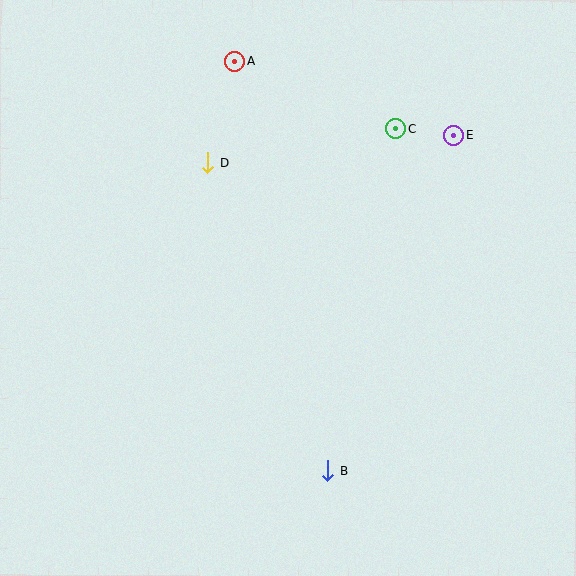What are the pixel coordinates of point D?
Point D is at (208, 162).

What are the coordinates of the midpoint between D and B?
The midpoint between D and B is at (268, 317).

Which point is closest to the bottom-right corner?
Point B is closest to the bottom-right corner.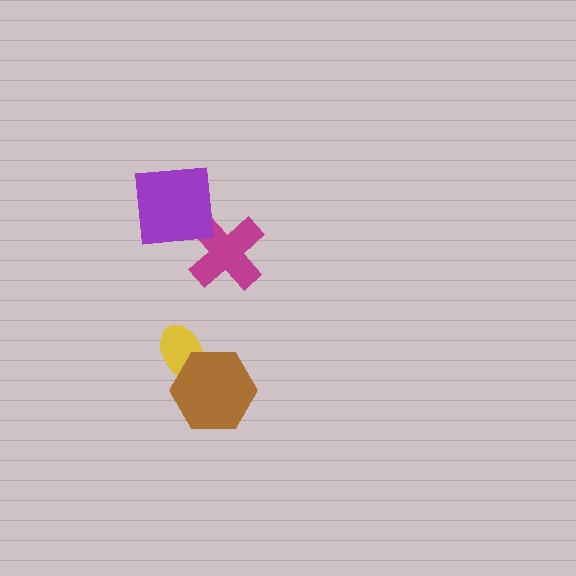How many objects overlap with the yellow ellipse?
1 object overlaps with the yellow ellipse.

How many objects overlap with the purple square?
0 objects overlap with the purple square.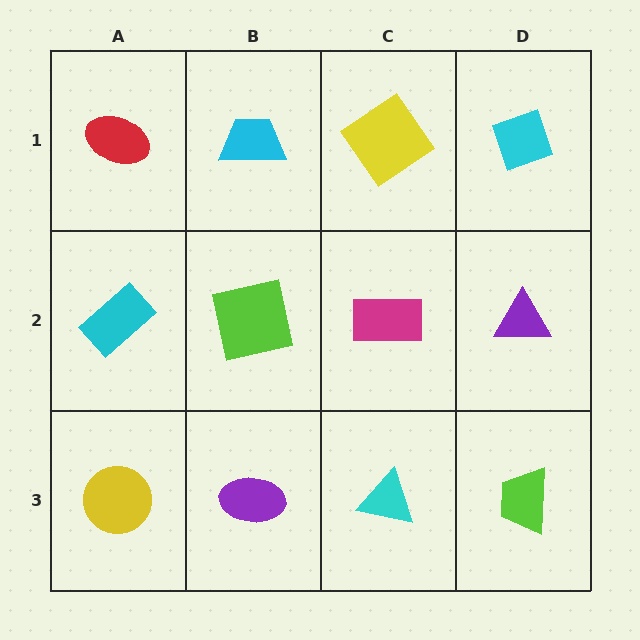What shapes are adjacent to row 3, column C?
A magenta rectangle (row 2, column C), a purple ellipse (row 3, column B), a lime trapezoid (row 3, column D).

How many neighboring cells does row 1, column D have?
2.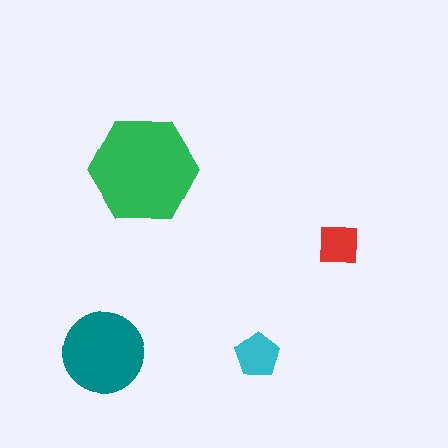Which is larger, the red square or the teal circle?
The teal circle.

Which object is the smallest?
The red square.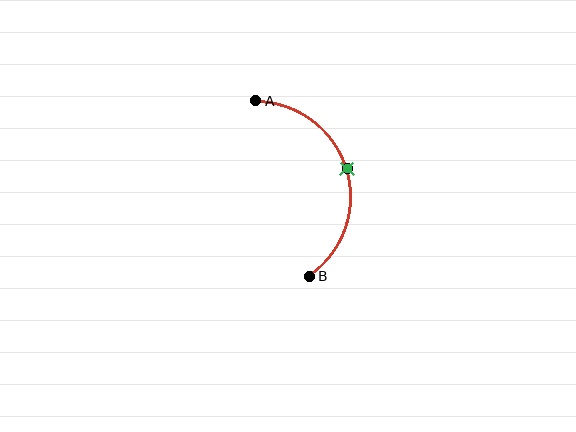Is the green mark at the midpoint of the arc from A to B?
Yes. The green mark lies on the arc at equal arc-length from both A and B — it is the arc midpoint.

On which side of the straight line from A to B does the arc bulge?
The arc bulges to the right of the straight line connecting A and B.